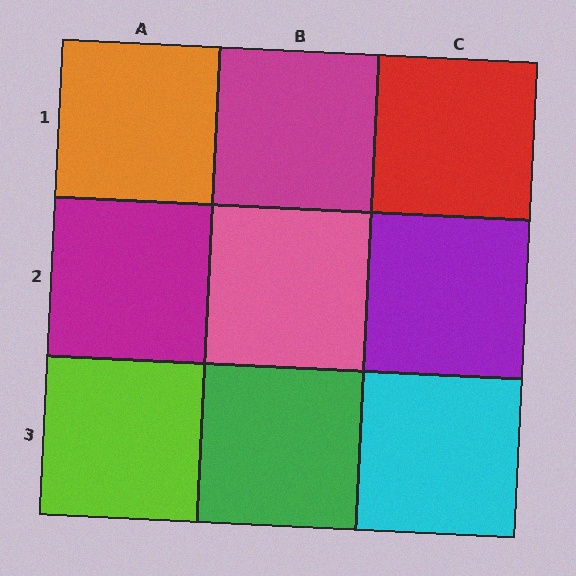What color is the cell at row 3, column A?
Lime.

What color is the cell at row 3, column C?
Cyan.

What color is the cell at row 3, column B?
Green.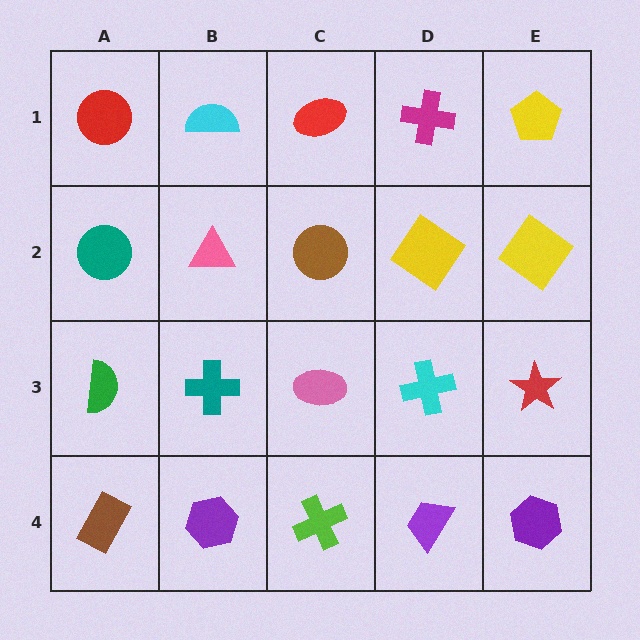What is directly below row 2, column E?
A red star.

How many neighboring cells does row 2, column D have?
4.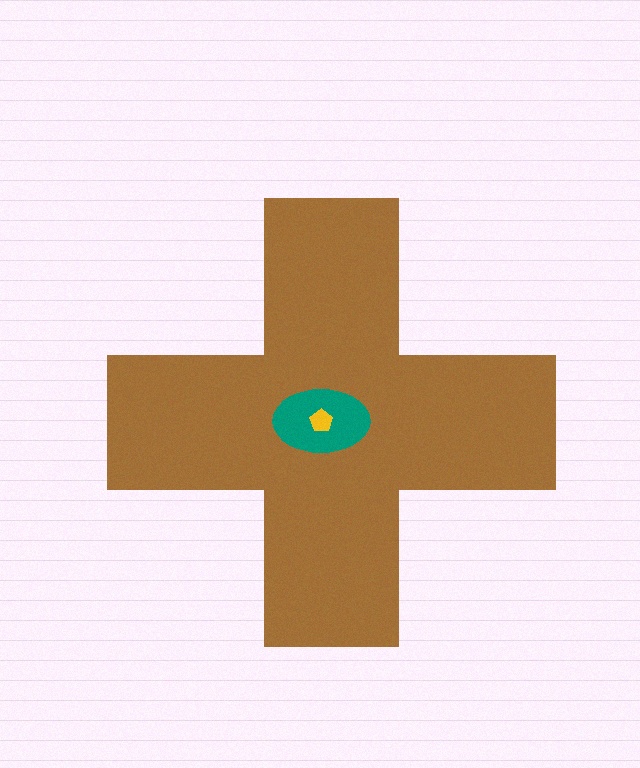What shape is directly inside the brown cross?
The teal ellipse.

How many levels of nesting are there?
3.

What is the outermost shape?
The brown cross.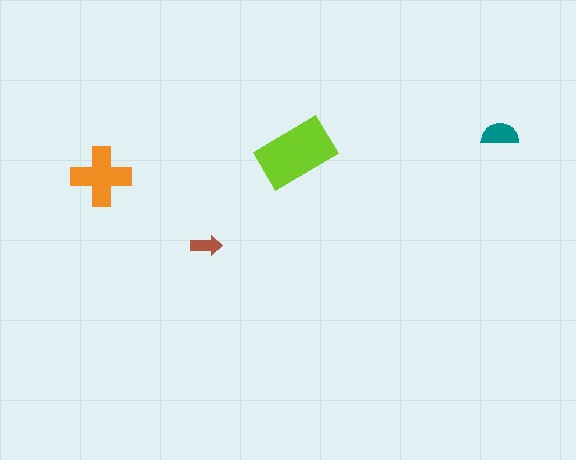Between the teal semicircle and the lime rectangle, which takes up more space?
The lime rectangle.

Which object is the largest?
The lime rectangle.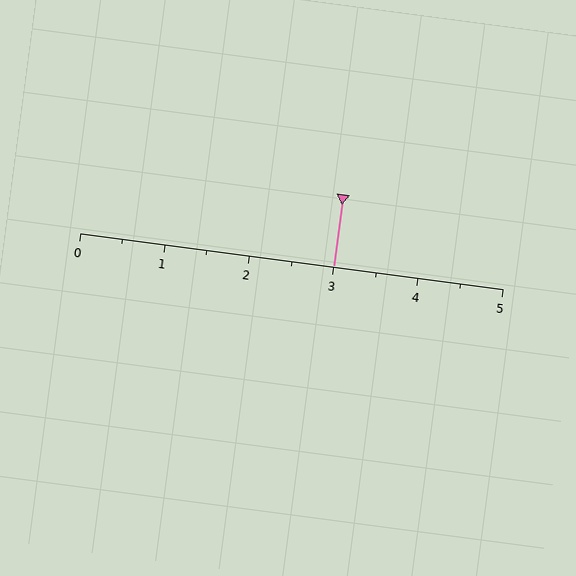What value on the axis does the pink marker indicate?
The marker indicates approximately 3.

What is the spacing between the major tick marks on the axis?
The major ticks are spaced 1 apart.